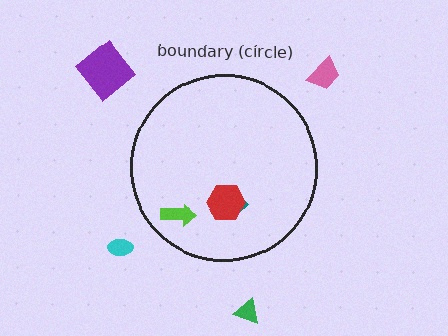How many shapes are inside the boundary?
3 inside, 4 outside.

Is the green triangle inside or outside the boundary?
Outside.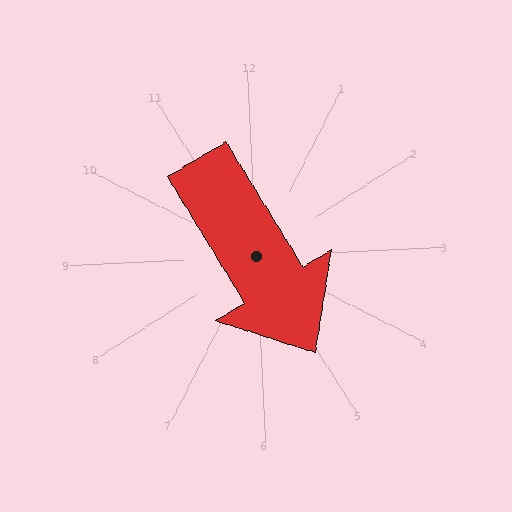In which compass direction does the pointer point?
Southeast.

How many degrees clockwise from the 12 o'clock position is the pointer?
Approximately 151 degrees.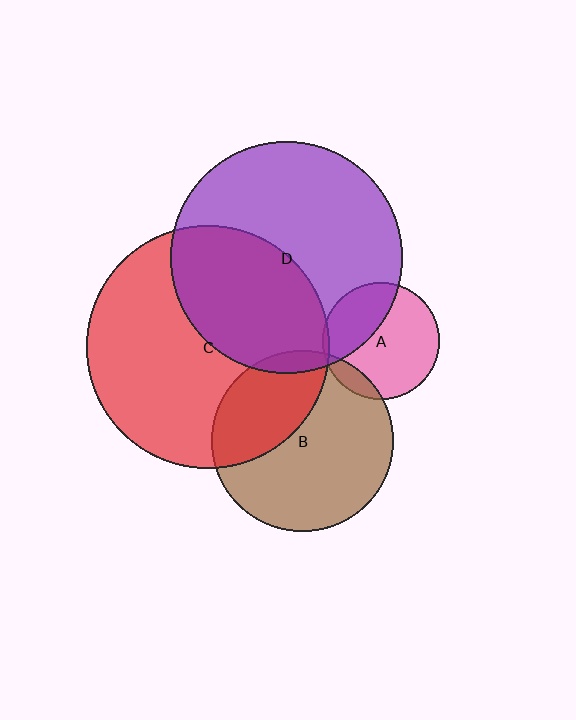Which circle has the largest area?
Circle C (red).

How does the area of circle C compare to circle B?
Approximately 1.8 times.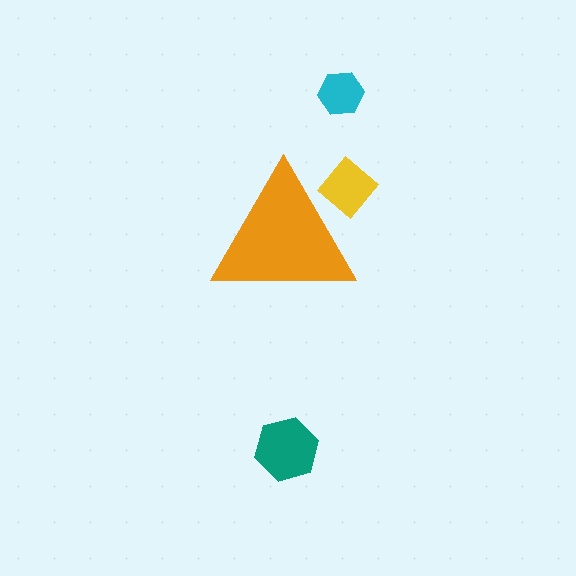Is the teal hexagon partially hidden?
No, the teal hexagon is fully visible.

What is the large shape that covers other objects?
An orange triangle.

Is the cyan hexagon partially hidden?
No, the cyan hexagon is fully visible.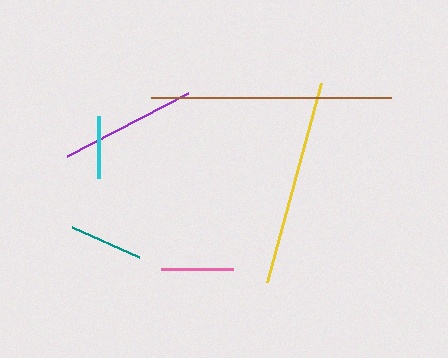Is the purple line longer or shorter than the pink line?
The purple line is longer than the pink line.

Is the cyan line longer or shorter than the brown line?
The brown line is longer than the cyan line.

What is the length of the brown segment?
The brown segment is approximately 240 pixels long.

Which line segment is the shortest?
The cyan line is the shortest at approximately 62 pixels.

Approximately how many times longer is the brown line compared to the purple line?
The brown line is approximately 1.8 times the length of the purple line.